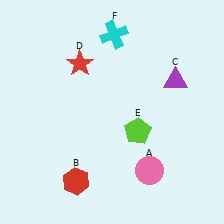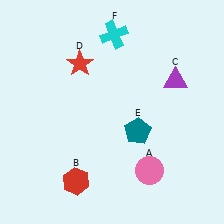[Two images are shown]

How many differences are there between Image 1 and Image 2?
There is 1 difference between the two images.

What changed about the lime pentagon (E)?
In Image 1, E is lime. In Image 2, it changed to teal.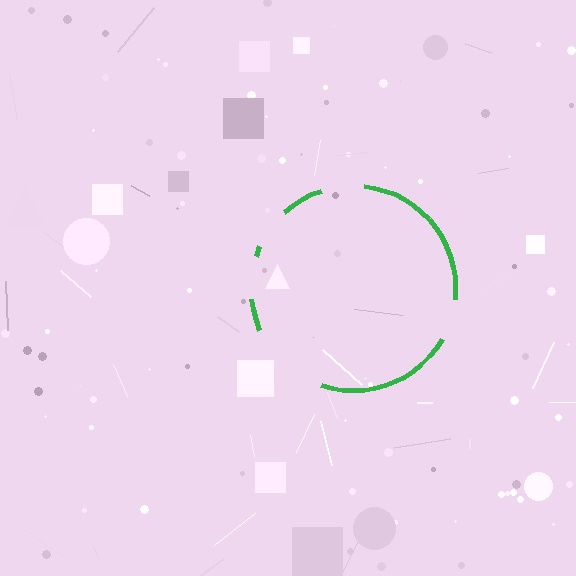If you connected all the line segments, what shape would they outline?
They would outline a circle.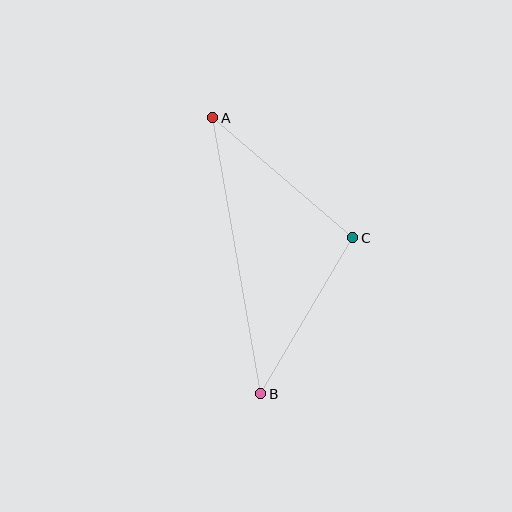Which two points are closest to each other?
Points B and C are closest to each other.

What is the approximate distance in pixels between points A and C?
The distance between A and C is approximately 184 pixels.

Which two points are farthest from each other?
Points A and B are farthest from each other.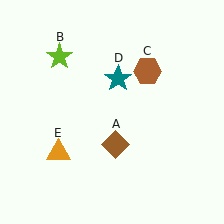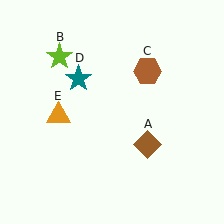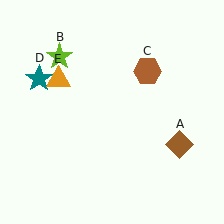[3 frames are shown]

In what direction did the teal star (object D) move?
The teal star (object D) moved left.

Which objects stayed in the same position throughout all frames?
Lime star (object B) and brown hexagon (object C) remained stationary.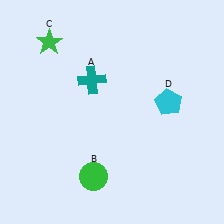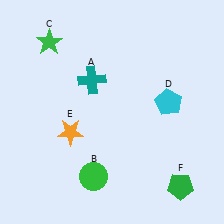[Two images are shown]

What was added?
An orange star (E), a green pentagon (F) were added in Image 2.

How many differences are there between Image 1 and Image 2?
There are 2 differences between the two images.